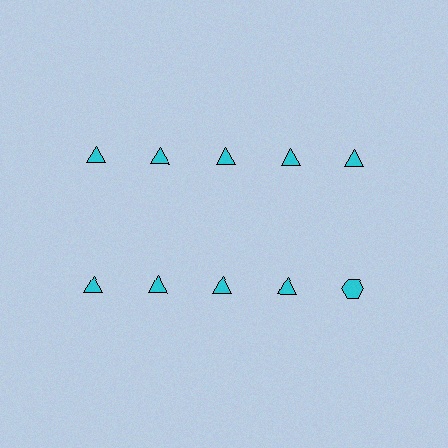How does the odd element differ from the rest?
It has a different shape: hexagon instead of triangle.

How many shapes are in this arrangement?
There are 10 shapes arranged in a grid pattern.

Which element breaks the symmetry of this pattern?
The cyan hexagon in the second row, rightmost column breaks the symmetry. All other shapes are cyan triangles.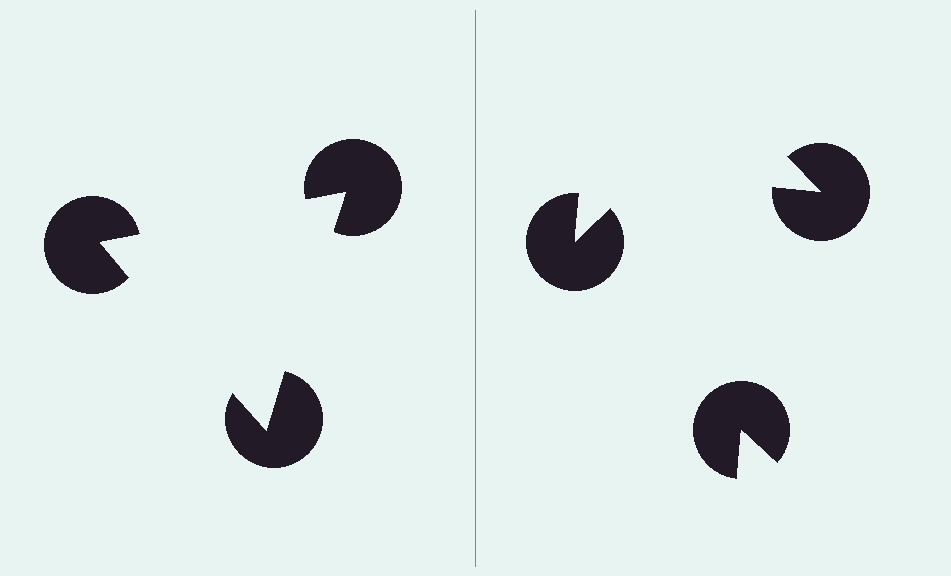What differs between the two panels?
The pac-man discs are positioned identically on both sides; only the wedge orientations differ. On the left they align to a triangle; on the right they are misaligned.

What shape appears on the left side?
An illusory triangle.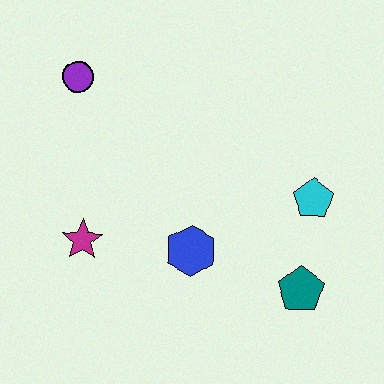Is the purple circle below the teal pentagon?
No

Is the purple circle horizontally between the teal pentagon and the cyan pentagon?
No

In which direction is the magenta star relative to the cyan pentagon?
The magenta star is to the left of the cyan pentagon.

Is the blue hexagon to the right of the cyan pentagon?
No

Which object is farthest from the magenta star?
The cyan pentagon is farthest from the magenta star.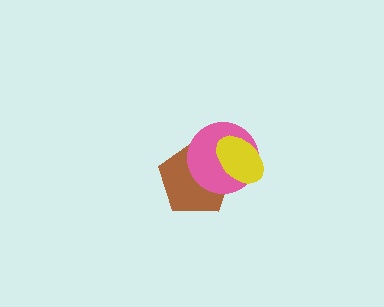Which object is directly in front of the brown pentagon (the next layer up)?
The pink circle is directly in front of the brown pentagon.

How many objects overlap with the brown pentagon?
2 objects overlap with the brown pentagon.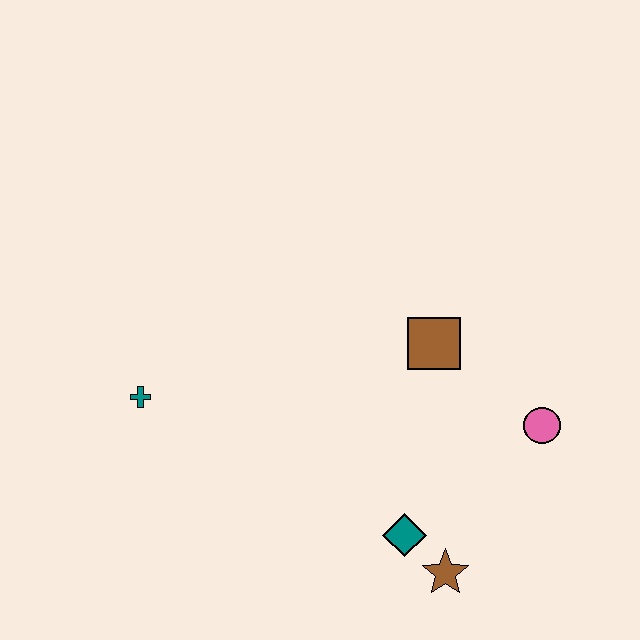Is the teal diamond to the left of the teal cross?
No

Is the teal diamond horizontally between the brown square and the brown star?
No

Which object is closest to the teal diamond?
The brown star is closest to the teal diamond.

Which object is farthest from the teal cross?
The pink circle is farthest from the teal cross.